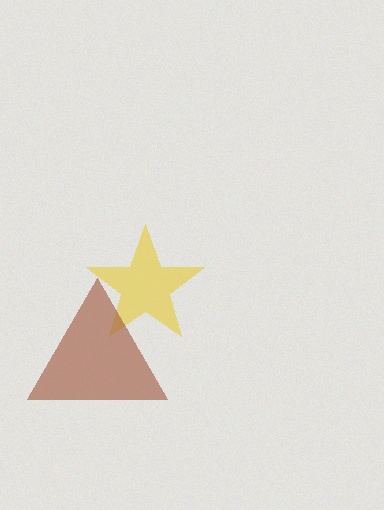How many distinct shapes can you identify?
There are 2 distinct shapes: a yellow star, a brown triangle.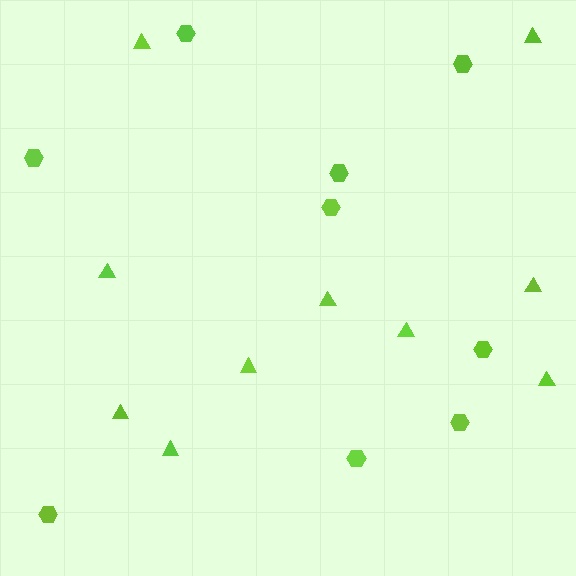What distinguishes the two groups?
There are 2 groups: one group of hexagons (9) and one group of triangles (10).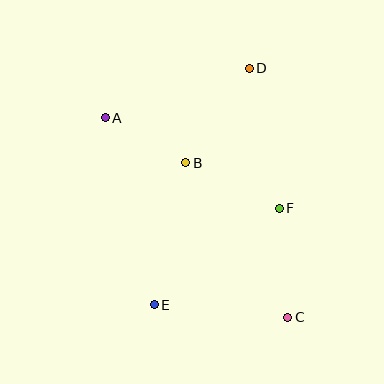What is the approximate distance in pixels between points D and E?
The distance between D and E is approximately 255 pixels.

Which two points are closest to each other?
Points A and B are closest to each other.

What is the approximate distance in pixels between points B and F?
The distance between B and F is approximately 104 pixels.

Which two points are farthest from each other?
Points A and C are farthest from each other.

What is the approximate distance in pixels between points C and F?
The distance between C and F is approximately 109 pixels.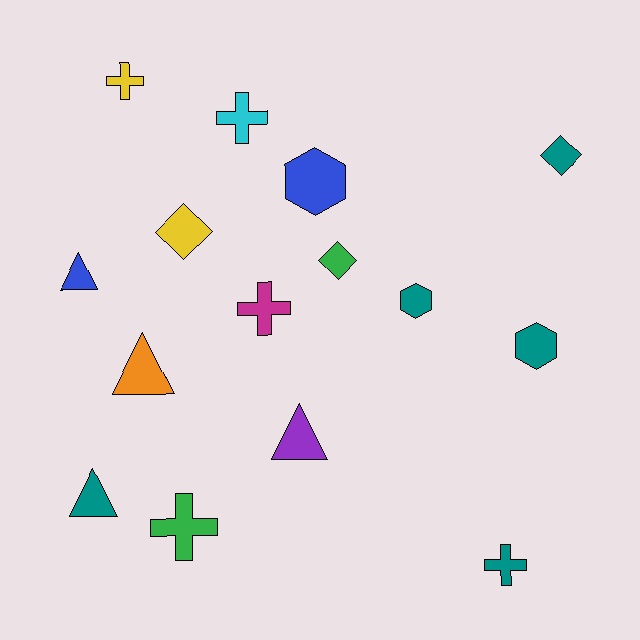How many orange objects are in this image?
There is 1 orange object.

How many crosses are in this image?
There are 5 crosses.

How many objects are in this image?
There are 15 objects.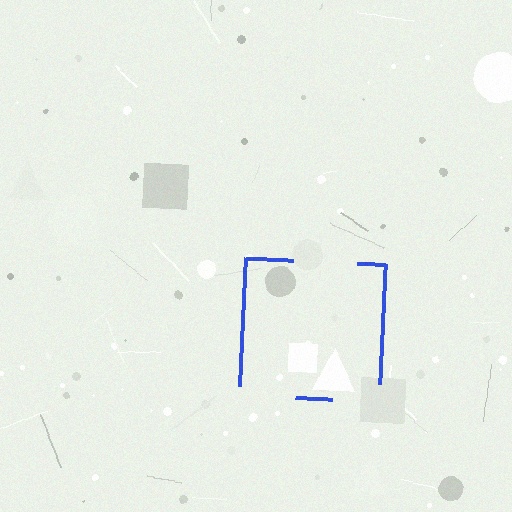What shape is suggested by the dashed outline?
The dashed outline suggests a square.